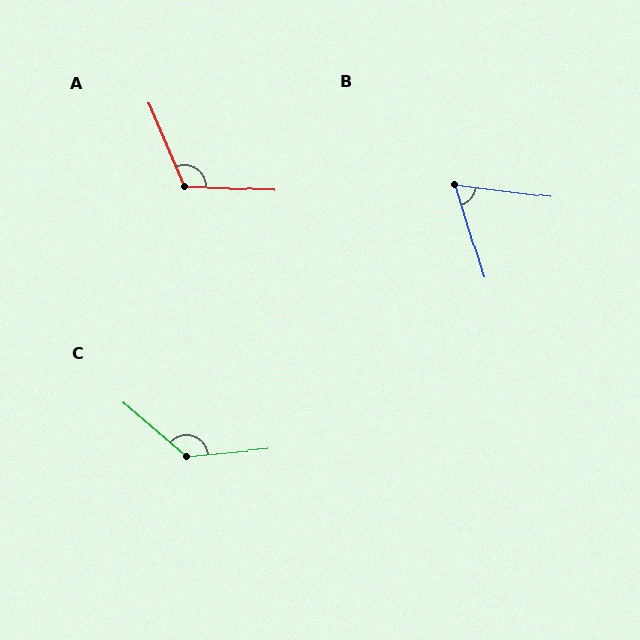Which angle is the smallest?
B, at approximately 65 degrees.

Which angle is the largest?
C, at approximately 135 degrees.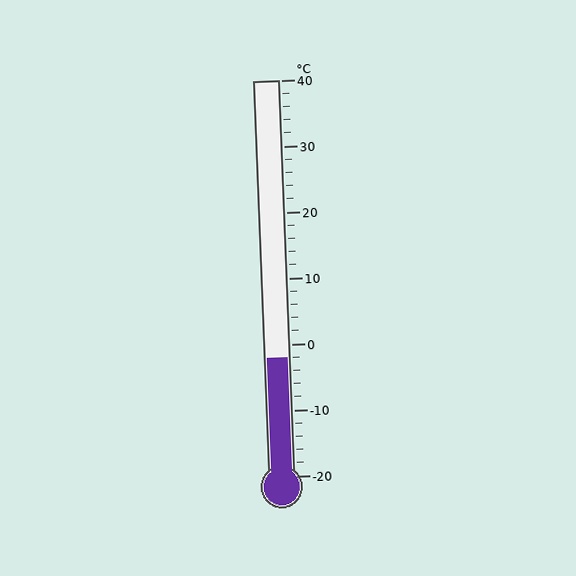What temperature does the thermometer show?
The thermometer shows approximately -2°C.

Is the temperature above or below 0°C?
The temperature is below 0°C.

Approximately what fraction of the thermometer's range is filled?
The thermometer is filled to approximately 30% of its range.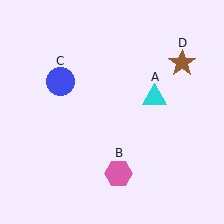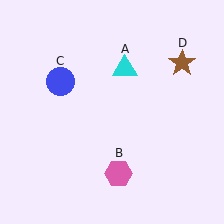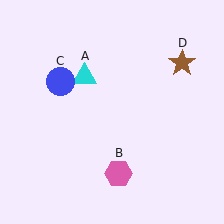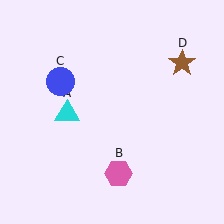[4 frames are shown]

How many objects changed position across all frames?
1 object changed position: cyan triangle (object A).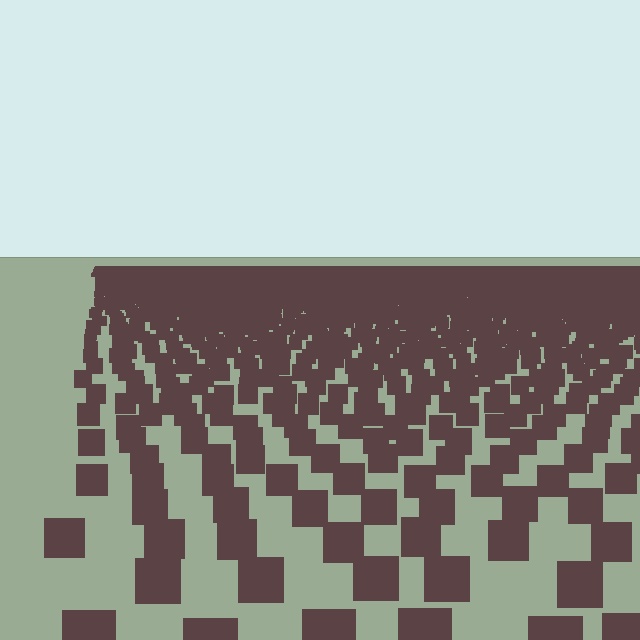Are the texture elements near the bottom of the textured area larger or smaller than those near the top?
Larger. Near the bottom, elements are closer to the viewer and appear at a bigger on-screen size.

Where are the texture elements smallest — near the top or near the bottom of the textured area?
Near the top.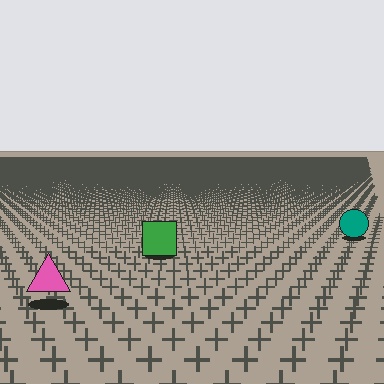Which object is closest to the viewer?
The pink triangle is closest. The texture marks near it are larger and more spread out.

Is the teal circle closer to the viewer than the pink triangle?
No. The pink triangle is closer — you can tell from the texture gradient: the ground texture is coarser near it.